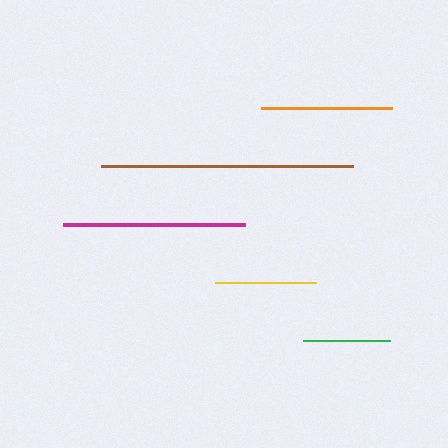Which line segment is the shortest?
The green line is the shortest at approximately 87 pixels.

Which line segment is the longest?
The brown line is the longest at approximately 253 pixels.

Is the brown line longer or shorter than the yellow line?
The brown line is longer than the yellow line.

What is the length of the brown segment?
The brown segment is approximately 253 pixels long.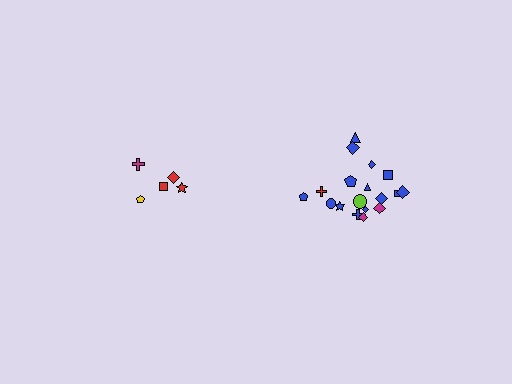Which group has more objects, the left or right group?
The right group.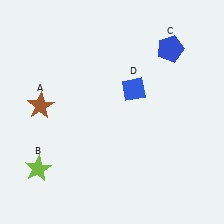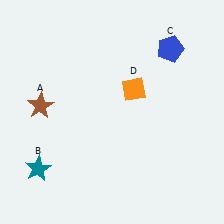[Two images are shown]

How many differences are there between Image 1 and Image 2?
There are 2 differences between the two images.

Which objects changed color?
B changed from lime to teal. D changed from blue to orange.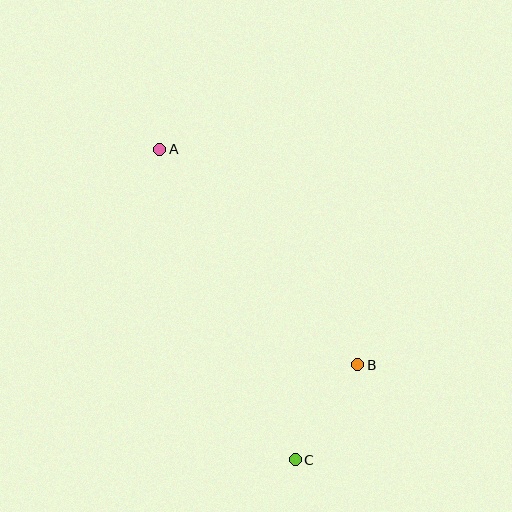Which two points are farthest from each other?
Points A and C are farthest from each other.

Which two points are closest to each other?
Points B and C are closest to each other.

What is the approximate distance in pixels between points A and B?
The distance between A and B is approximately 293 pixels.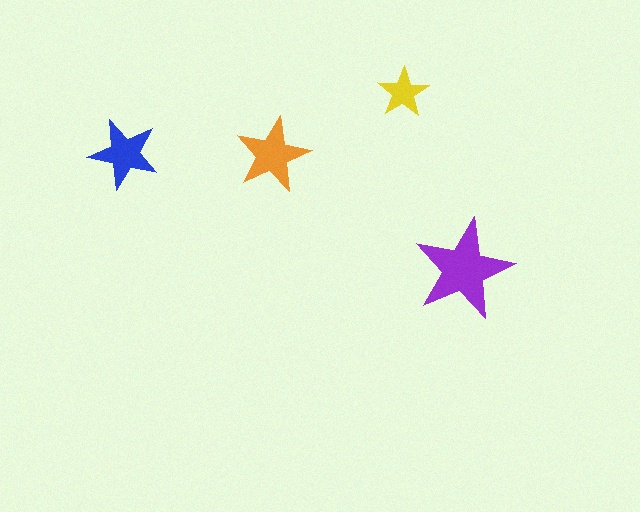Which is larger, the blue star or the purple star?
The purple one.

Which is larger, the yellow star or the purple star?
The purple one.